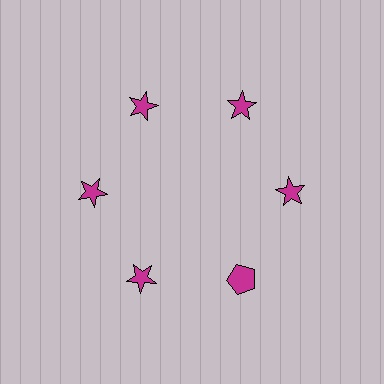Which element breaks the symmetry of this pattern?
The magenta pentagon at roughly the 5 o'clock position breaks the symmetry. All other shapes are magenta stars.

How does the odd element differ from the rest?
It has a different shape: pentagon instead of star.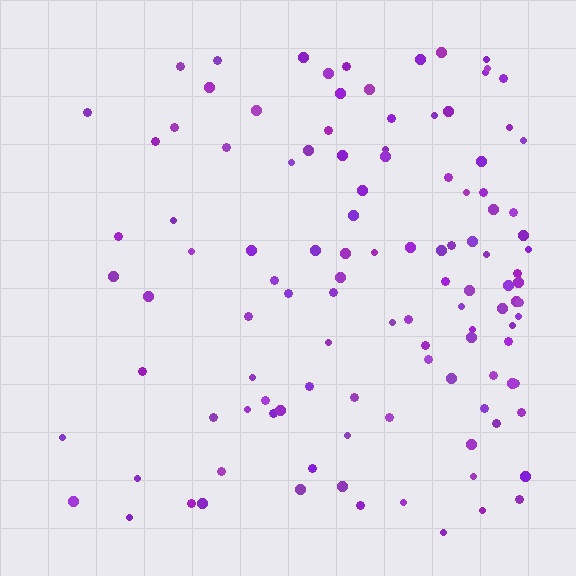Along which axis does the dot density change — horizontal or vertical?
Horizontal.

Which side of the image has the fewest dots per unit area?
The left.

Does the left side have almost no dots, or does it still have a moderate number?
Still a moderate number, just noticeably fewer than the right.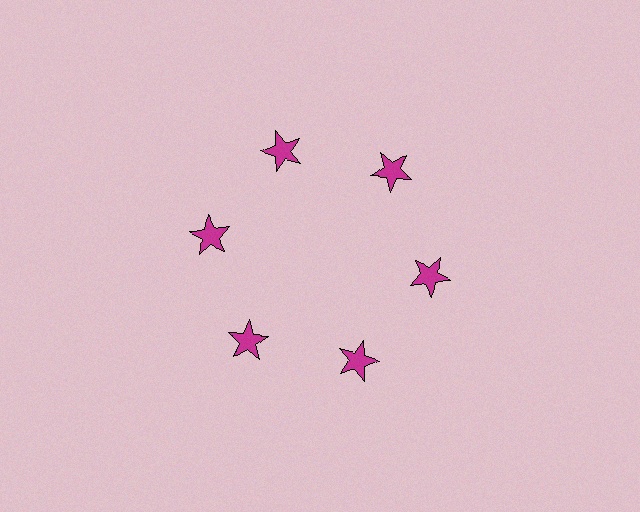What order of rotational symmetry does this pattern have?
This pattern has 6-fold rotational symmetry.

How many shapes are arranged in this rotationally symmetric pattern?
There are 6 shapes, arranged in 6 groups of 1.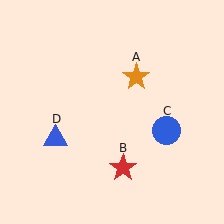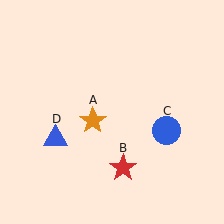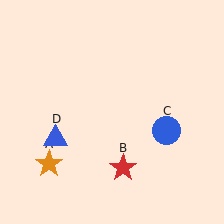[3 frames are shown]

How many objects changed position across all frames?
1 object changed position: orange star (object A).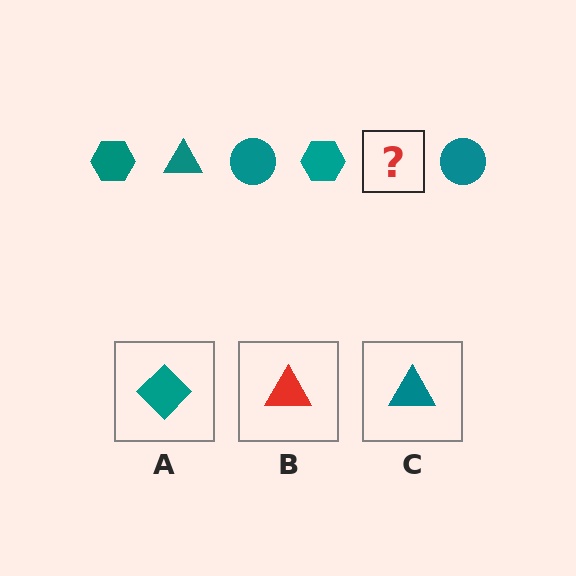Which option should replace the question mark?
Option C.